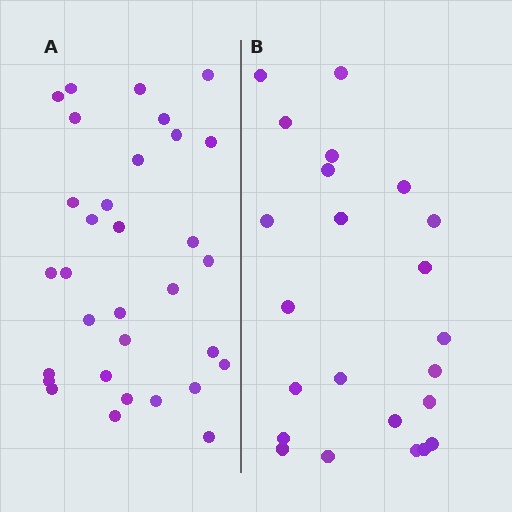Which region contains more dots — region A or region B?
Region A (the left region) has more dots.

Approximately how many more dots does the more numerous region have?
Region A has roughly 8 or so more dots than region B.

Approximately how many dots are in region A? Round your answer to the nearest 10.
About 30 dots. (The exact count is 32, which rounds to 30.)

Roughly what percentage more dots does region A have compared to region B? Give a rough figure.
About 40% more.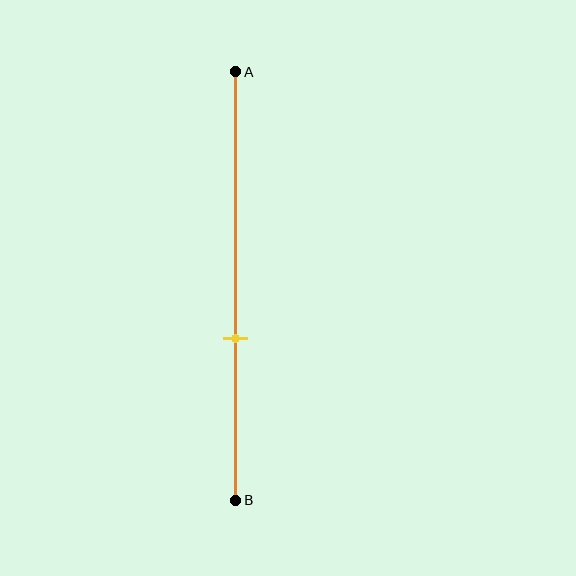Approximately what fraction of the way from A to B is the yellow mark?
The yellow mark is approximately 60% of the way from A to B.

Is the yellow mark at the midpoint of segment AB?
No, the mark is at about 60% from A, not at the 50% midpoint.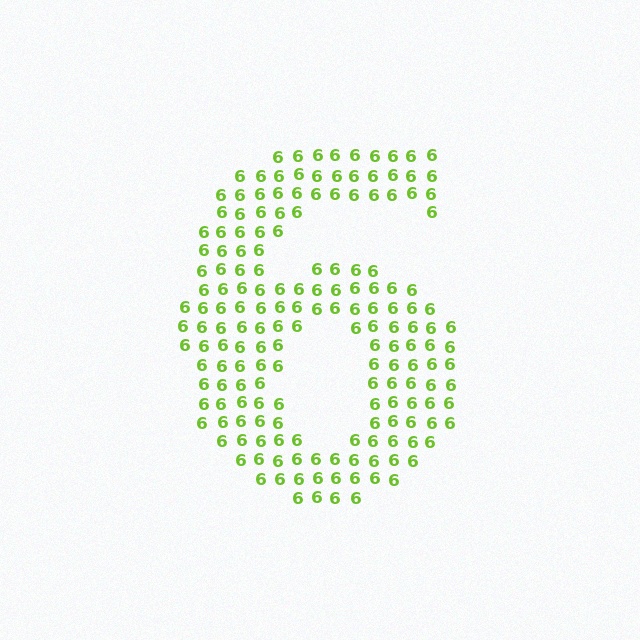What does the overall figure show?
The overall figure shows the digit 6.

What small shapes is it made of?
It is made of small digit 6's.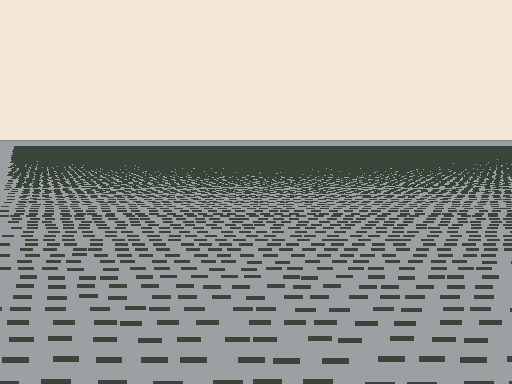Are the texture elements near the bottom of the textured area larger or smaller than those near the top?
Larger. Near the bottom, elements are closer to the viewer and appear at a bigger on-screen size.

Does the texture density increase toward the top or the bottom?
Density increases toward the top.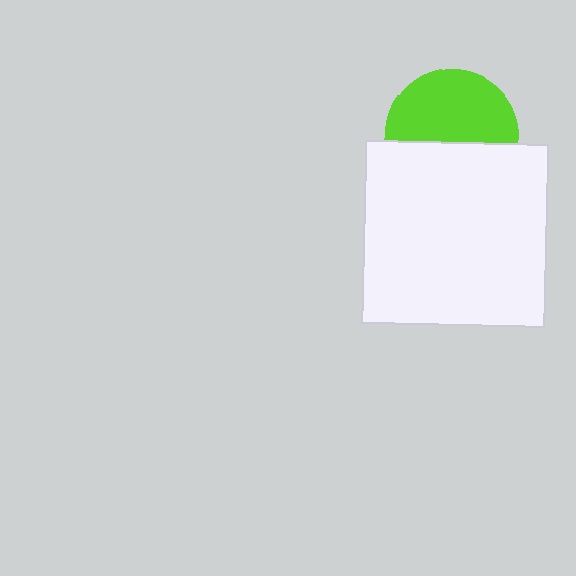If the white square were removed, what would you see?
You would see the complete lime circle.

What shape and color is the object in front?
The object in front is a white square.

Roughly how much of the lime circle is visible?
About half of it is visible (roughly 55%).